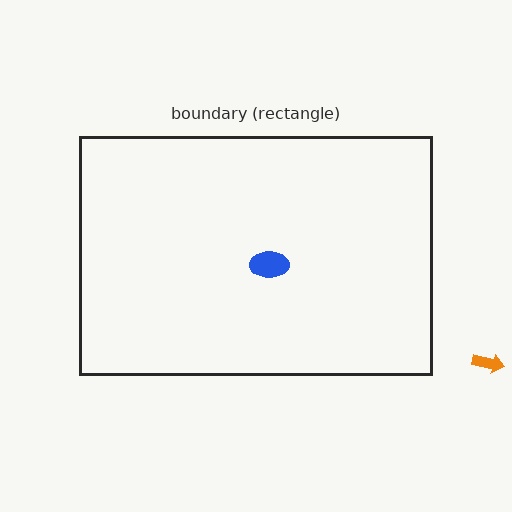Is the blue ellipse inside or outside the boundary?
Inside.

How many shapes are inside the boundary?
1 inside, 1 outside.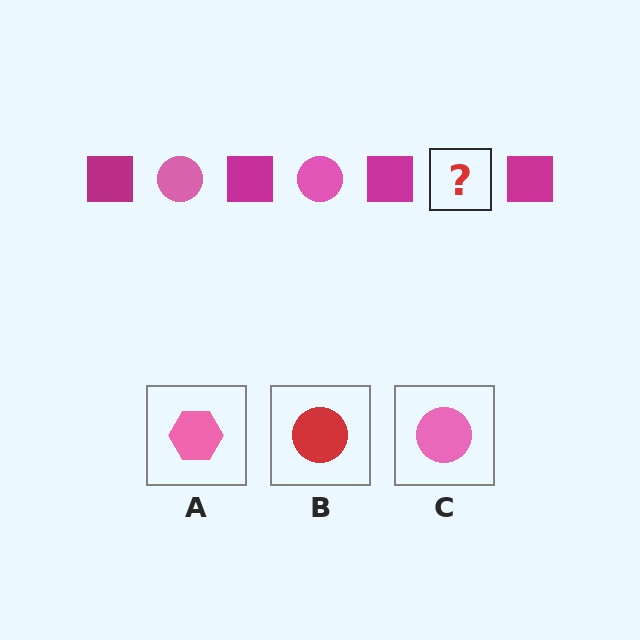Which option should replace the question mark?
Option C.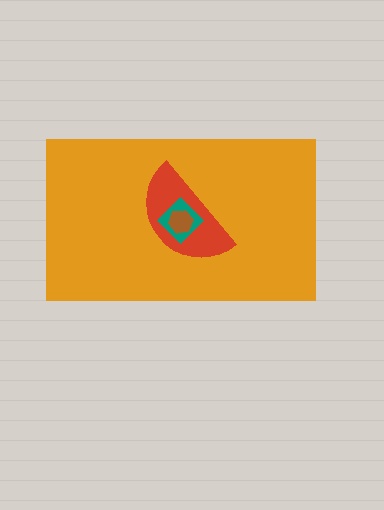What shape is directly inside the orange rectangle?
The red semicircle.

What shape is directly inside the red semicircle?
The teal diamond.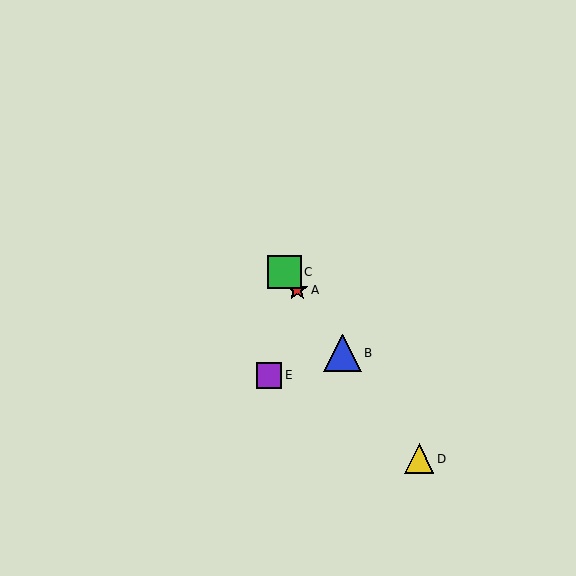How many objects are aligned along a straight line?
4 objects (A, B, C, D) are aligned along a straight line.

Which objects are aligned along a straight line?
Objects A, B, C, D are aligned along a straight line.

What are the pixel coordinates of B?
Object B is at (343, 353).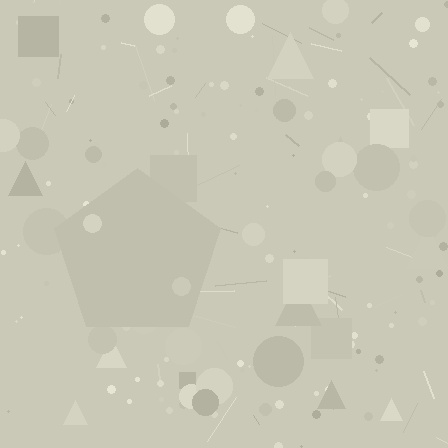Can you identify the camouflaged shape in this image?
The camouflaged shape is a pentagon.